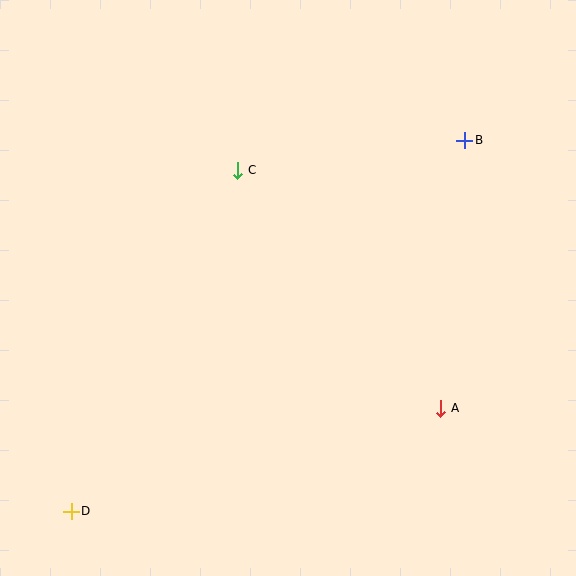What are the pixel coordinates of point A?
Point A is at (441, 408).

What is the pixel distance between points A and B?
The distance between A and B is 269 pixels.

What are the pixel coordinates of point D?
Point D is at (71, 511).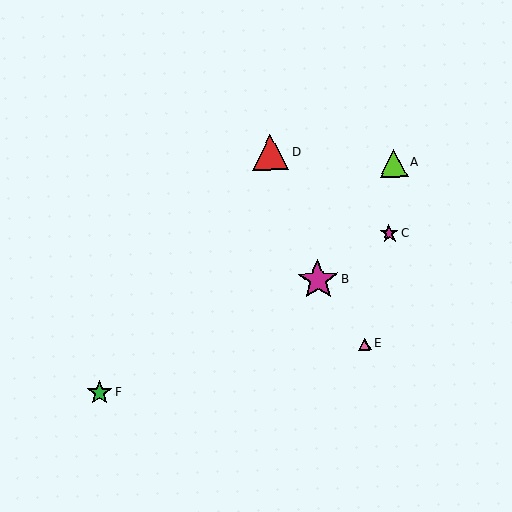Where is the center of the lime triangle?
The center of the lime triangle is at (393, 163).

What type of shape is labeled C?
Shape C is a magenta star.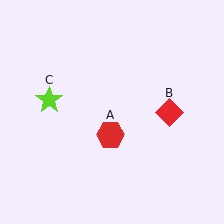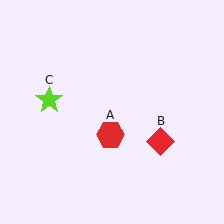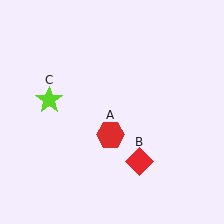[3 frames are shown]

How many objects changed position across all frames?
1 object changed position: red diamond (object B).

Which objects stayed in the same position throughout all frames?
Red hexagon (object A) and lime star (object C) remained stationary.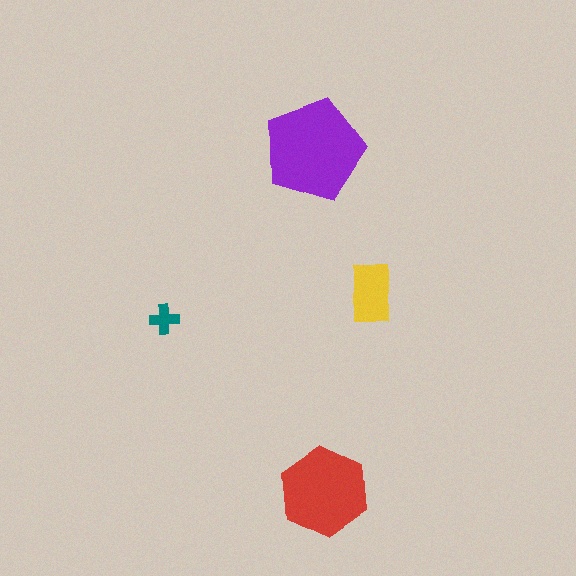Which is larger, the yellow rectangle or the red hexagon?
The red hexagon.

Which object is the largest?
The purple pentagon.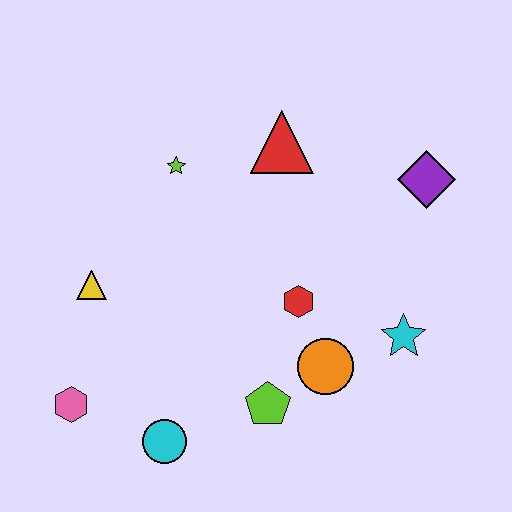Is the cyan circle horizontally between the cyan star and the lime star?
No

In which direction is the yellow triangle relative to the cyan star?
The yellow triangle is to the left of the cyan star.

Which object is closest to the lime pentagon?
The orange circle is closest to the lime pentagon.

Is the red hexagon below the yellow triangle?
Yes